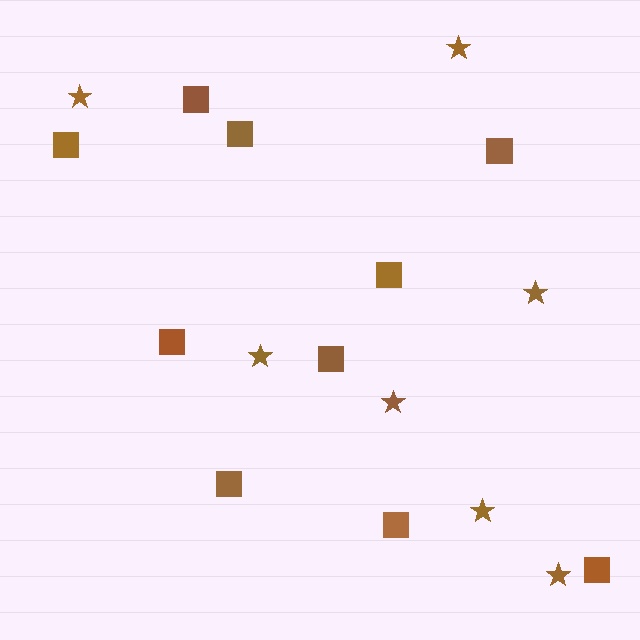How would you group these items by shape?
There are 2 groups: one group of stars (7) and one group of squares (10).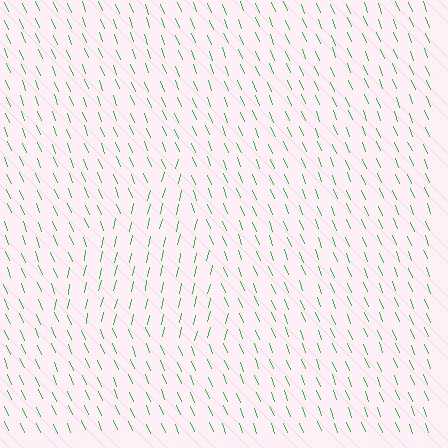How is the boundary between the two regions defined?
The boundary is defined purely by a change in line orientation (approximately 35 degrees difference). All lines are the same color and thickness.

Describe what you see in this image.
The image is filled with small green line segments. A triangle region in the image has lines oriented differently from the surrounding lines, creating a visible texture boundary.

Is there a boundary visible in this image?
Yes, there is a texture boundary formed by a change in line orientation.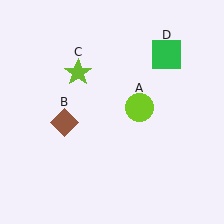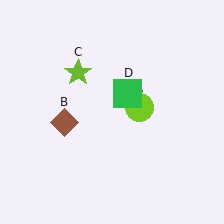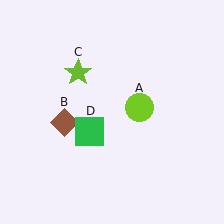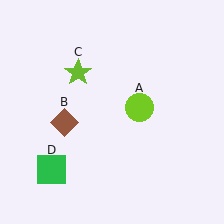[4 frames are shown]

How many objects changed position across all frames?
1 object changed position: green square (object D).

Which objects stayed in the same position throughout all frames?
Lime circle (object A) and brown diamond (object B) and lime star (object C) remained stationary.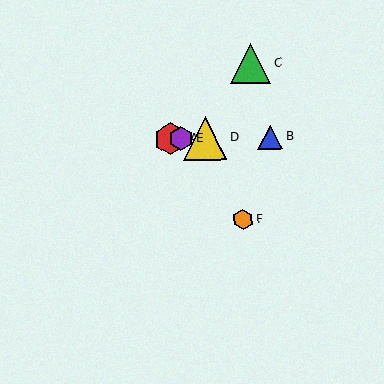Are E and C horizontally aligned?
No, E is at y≈139 and C is at y≈63.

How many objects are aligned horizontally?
4 objects (A, B, D, E) are aligned horizontally.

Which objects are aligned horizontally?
Objects A, B, D, E are aligned horizontally.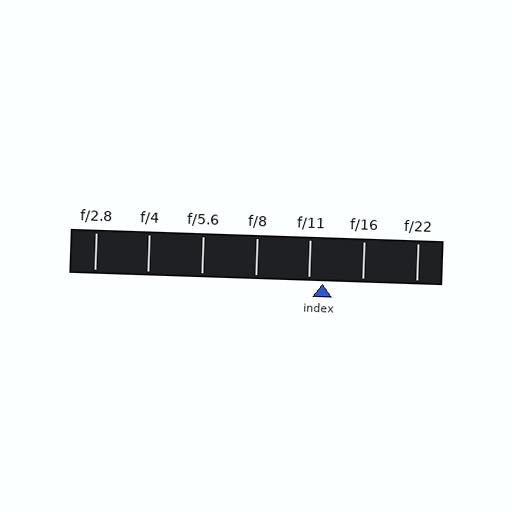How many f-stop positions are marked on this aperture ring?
There are 7 f-stop positions marked.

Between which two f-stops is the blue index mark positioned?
The index mark is between f/11 and f/16.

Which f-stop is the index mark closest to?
The index mark is closest to f/11.